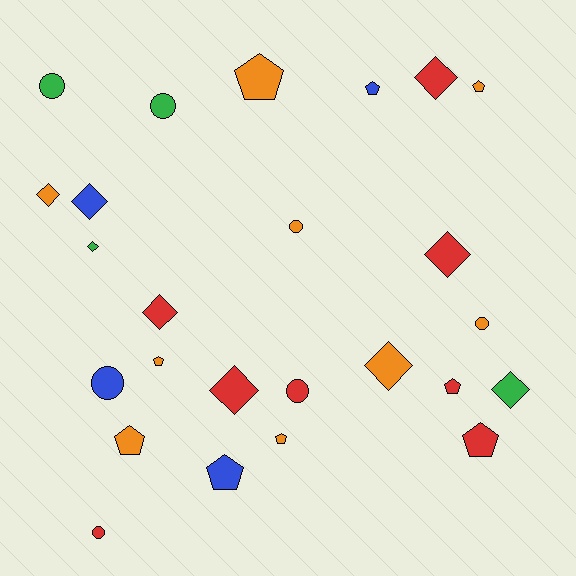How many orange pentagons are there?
There are 5 orange pentagons.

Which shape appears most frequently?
Pentagon, with 9 objects.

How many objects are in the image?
There are 25 objects.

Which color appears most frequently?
Orange, with 9 objects.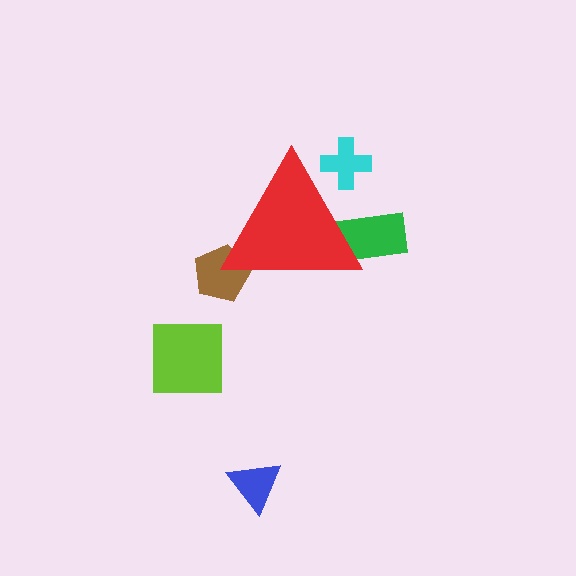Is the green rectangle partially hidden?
Yes, the green rectangle is partially hidden behind the red triangle.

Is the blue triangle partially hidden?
No, the blue triangle is fully visible.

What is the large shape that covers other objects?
A red triangle.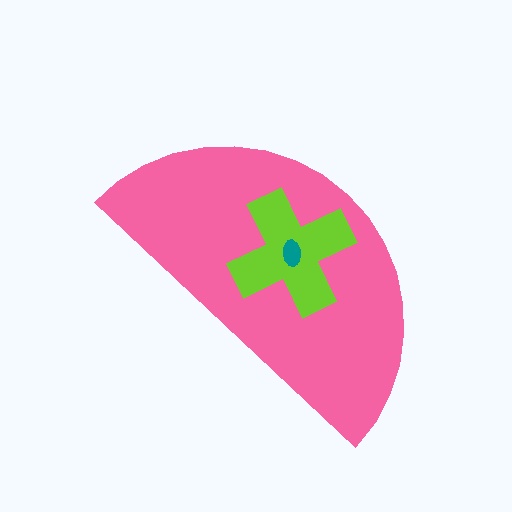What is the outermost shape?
The pink semicircle.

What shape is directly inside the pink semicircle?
The lime cross.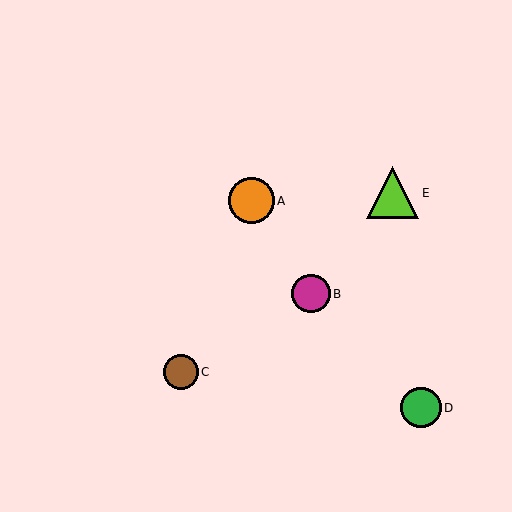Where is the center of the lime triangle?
The center of the lime triangle is at (392, 193).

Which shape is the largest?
The lime triangle (labeled E) is the largest.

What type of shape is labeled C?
Shape C is a brown circle.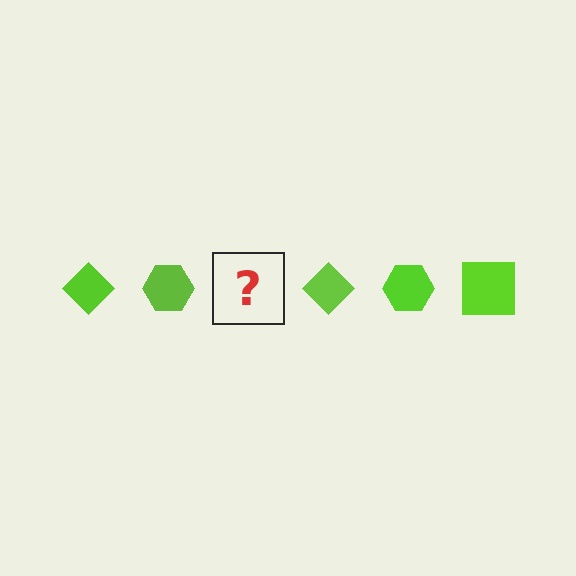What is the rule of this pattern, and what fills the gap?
The rule is that the pattern cycles through diamond, hexagon, square shapes in lime. The gap should be filled with a lime square.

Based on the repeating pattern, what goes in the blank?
The blank should be a lime square.